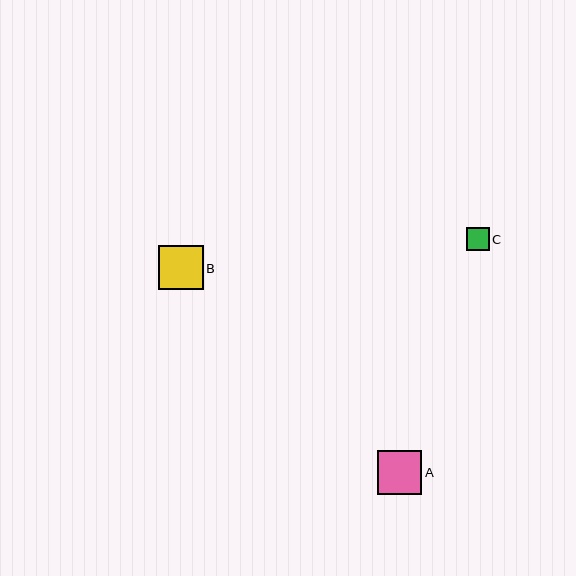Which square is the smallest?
Square C is the smallest with a size of approximately 23 pixels.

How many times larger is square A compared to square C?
Square A is approximately 1.9 times the size of square C.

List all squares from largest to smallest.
From largest to smallest: B, A, C.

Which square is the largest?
Square B is the largest with a size of approximately 44 pixels.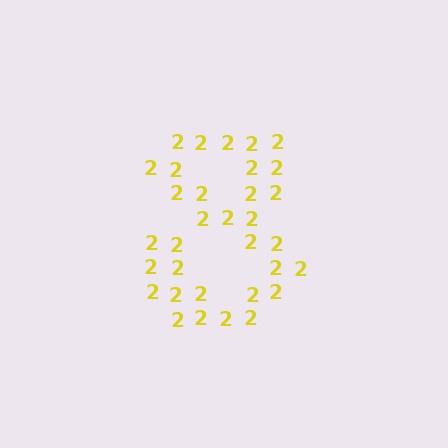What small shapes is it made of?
It is made of small digit 2's.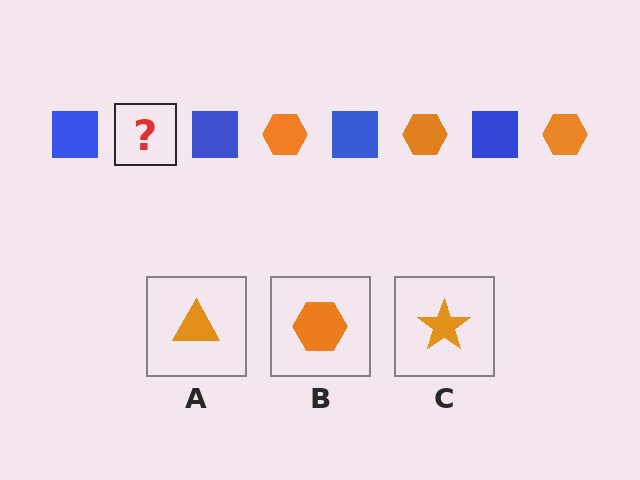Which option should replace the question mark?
Option B.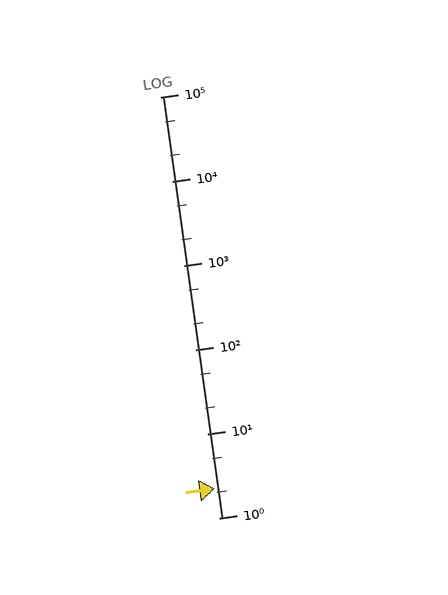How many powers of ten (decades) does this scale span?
The scale spans 5 decades, from 1 to 100000.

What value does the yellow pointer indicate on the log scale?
The pointer indicates approximately 2.2.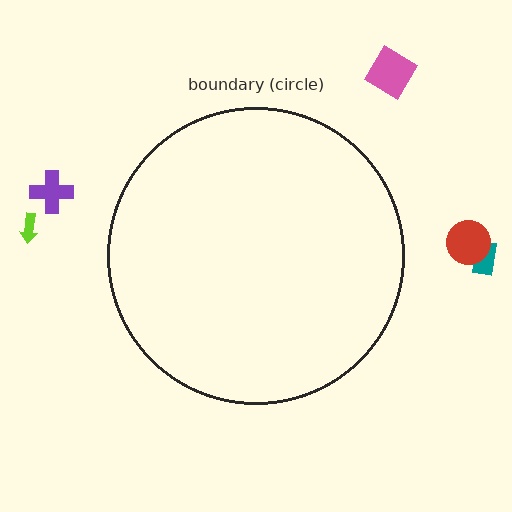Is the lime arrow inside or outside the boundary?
Outside.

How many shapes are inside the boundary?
0 inside, 5 outside.